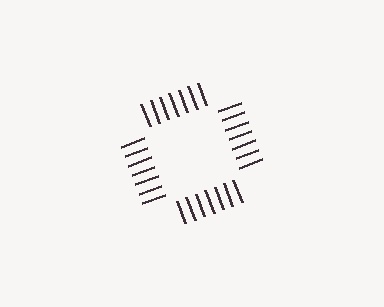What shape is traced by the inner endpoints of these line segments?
An illusory square — the line segments terminate on its edges but no continuous stroke is drawn.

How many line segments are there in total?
28 — 7 along each of the 4 edges.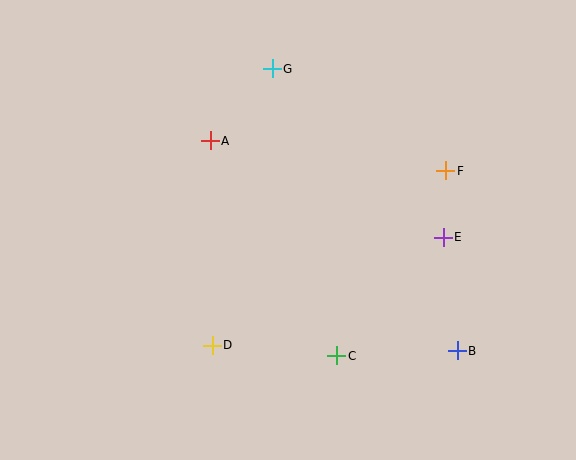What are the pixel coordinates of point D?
Point D is at (212, 345).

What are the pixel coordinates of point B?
Point B is at (457, 351).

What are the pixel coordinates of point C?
Point C is at (337, 356).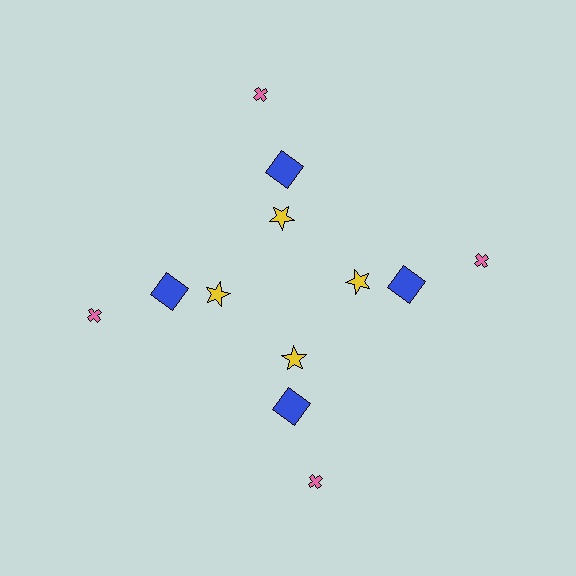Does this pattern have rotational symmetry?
Yes, this pattern has 4-fold rotational symmetry. It looks the same after rotating 90 degrees around the center.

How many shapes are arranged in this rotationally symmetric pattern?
There are 12 shapes, arranged in 4 groups of 3.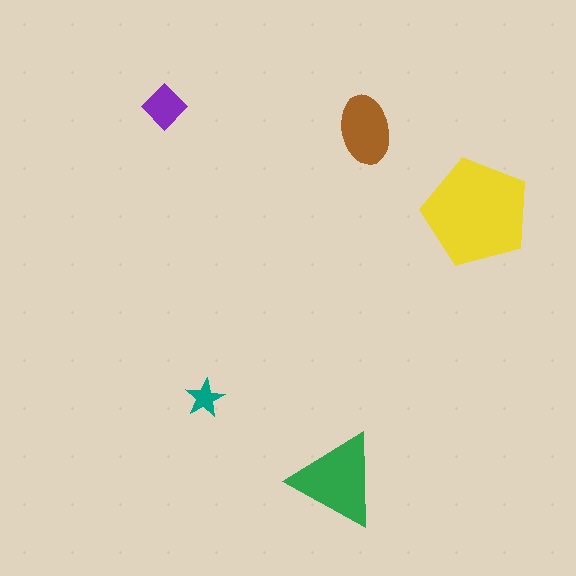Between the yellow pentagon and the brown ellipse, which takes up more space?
The yellow pentagon.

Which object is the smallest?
The teal star.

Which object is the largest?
The yellow pentagon.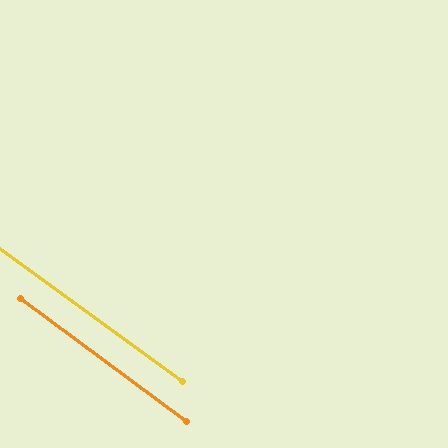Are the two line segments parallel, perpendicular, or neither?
Parallel — their directions differ by only 0.8°.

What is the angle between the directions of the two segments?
Approximately 1 degree.